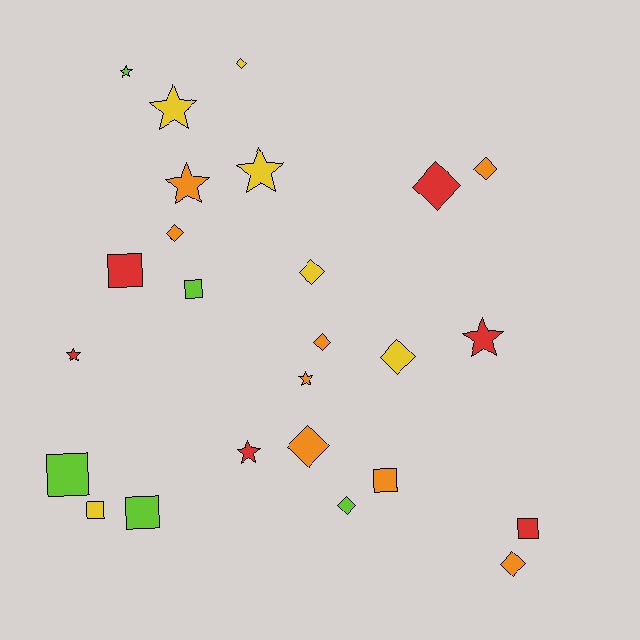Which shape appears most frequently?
Diamond, with 10 objects.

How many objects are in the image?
There are 25 objects.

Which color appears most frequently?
Orange, with 8 objects.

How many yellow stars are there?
There are 2 yellow stars.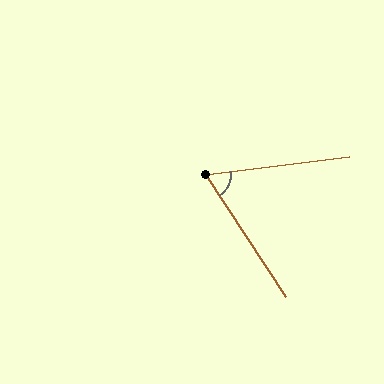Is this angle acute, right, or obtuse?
It is acute.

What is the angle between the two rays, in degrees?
Approximately 64 degrees.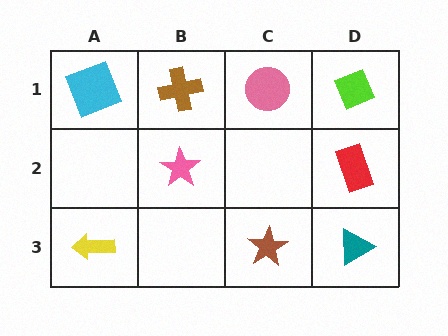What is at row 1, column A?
A cyan square.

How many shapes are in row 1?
4 shapes.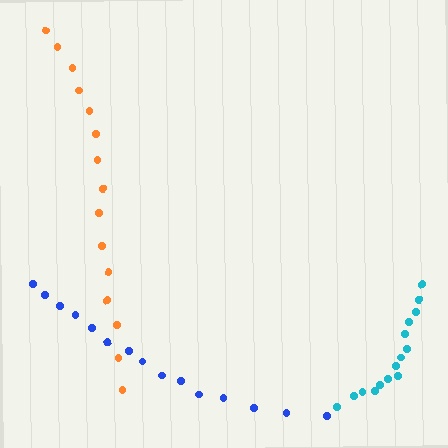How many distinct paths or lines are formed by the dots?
There are 3 distinct paths.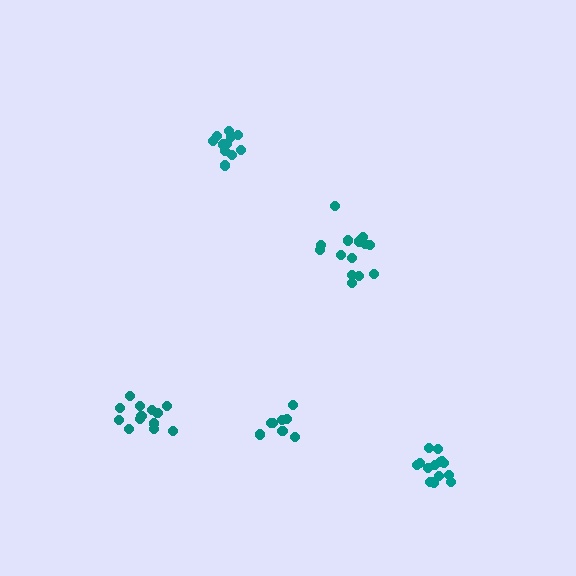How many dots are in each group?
Group 1: 9 dots, Group 2: 13 dots, Group 3: 14 dots, Group 4: 14 dots, Group 5: 12 dots (62 total).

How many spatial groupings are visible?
There are 5 spatial groupings.